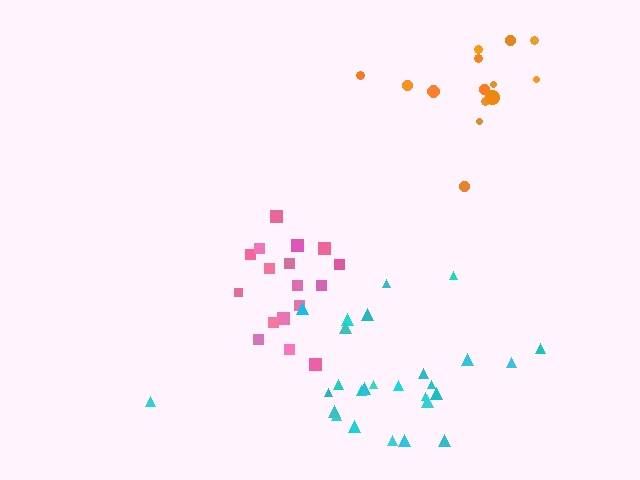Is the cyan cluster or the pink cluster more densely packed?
Pink.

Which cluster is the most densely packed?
Pink.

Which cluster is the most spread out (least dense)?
Cyan.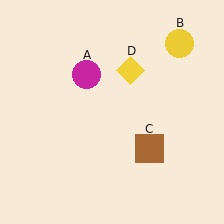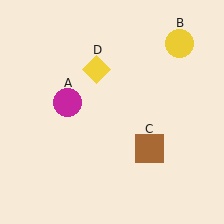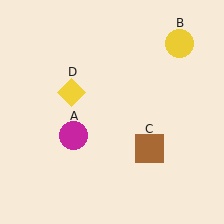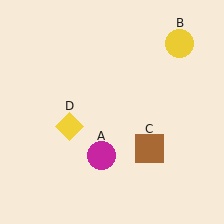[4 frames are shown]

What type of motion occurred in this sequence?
The magenta circle (object A), yellow diamond (object D) rotated counterclockwise around the center of the scene.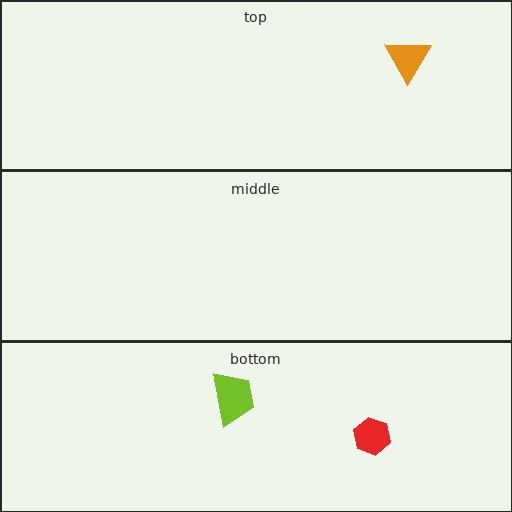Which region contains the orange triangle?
The top region.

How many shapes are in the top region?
1.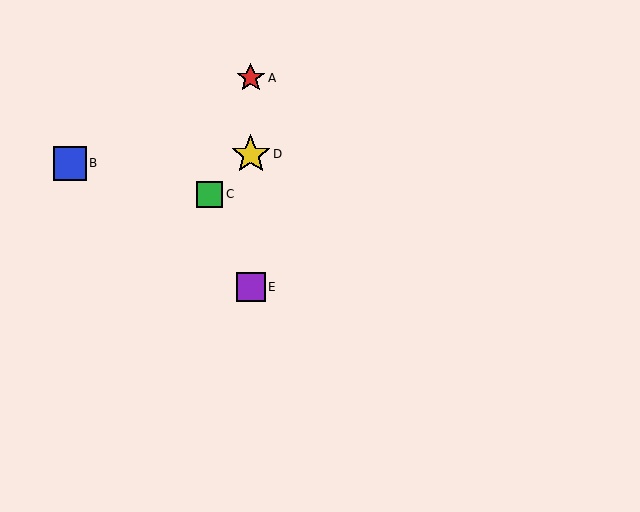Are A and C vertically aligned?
No, A is at x≈251 and C is at x≈210.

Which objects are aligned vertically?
Objects A, D, E are aligned vertically.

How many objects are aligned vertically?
3 objects (A, D, E) are aligned vertically.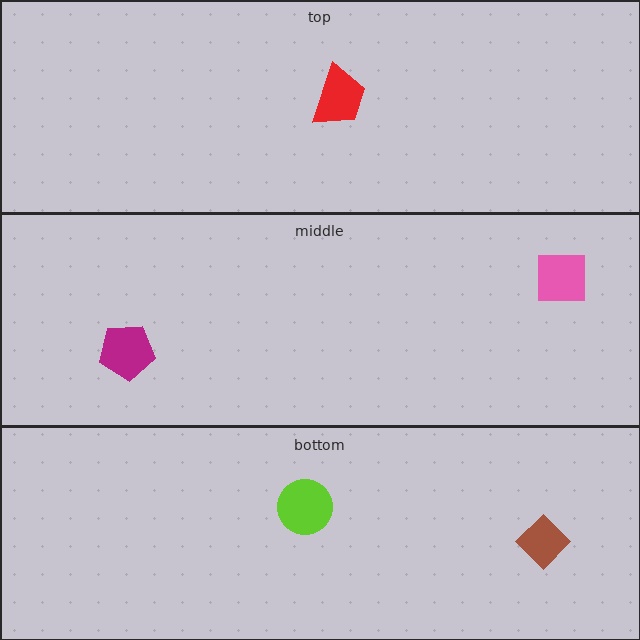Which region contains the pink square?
The middle region.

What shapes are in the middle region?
The pink square, the magenta pentagon.